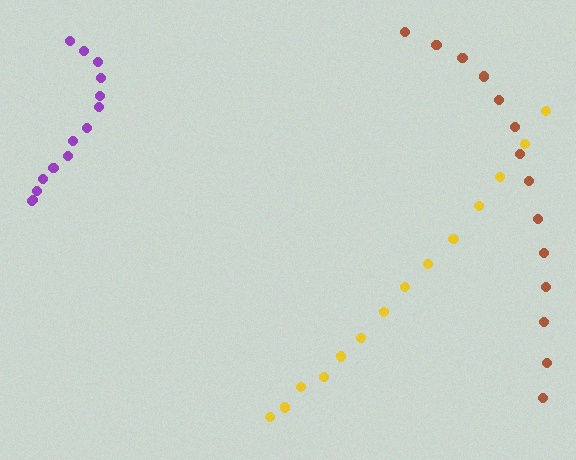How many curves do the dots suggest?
There are 3 distinct paths.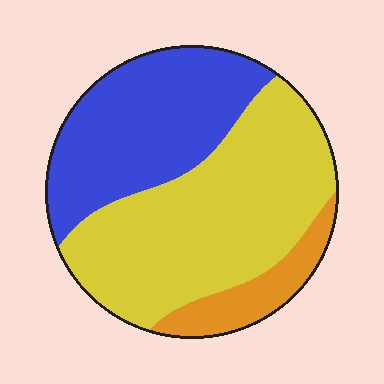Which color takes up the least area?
Orange, at roughly 10%.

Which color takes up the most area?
Yellow, at roughly 50%.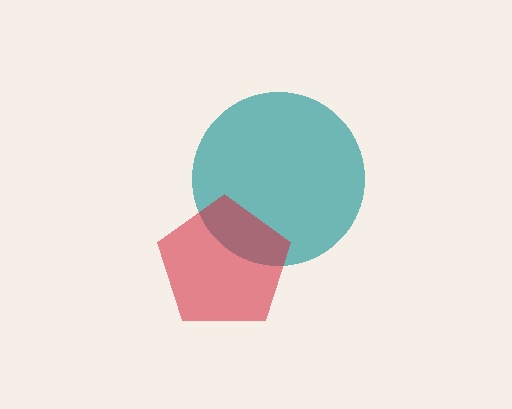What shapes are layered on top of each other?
The layered shapes are: a teal circle, a red pentagon.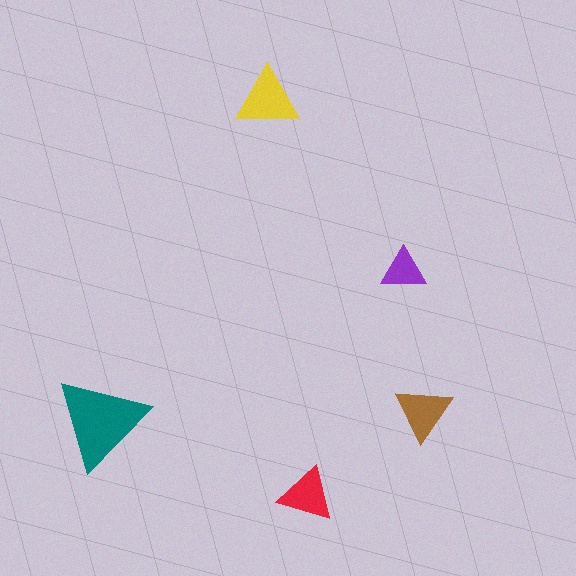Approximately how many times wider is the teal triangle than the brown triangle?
About 1.5 times wider.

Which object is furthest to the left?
The teal triangle is leftmost.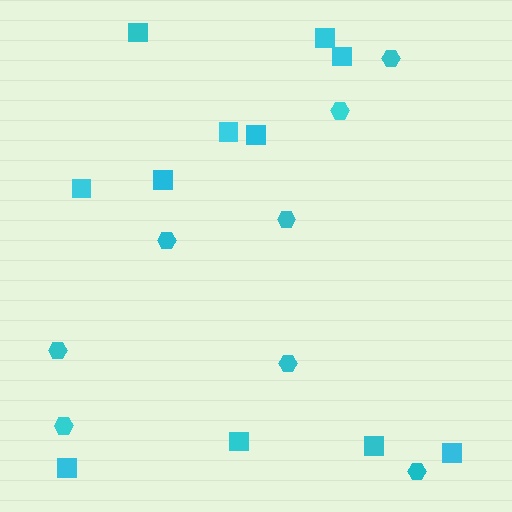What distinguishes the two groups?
There are 2 groups: one group of hexagons (8) and one group of squares (11).